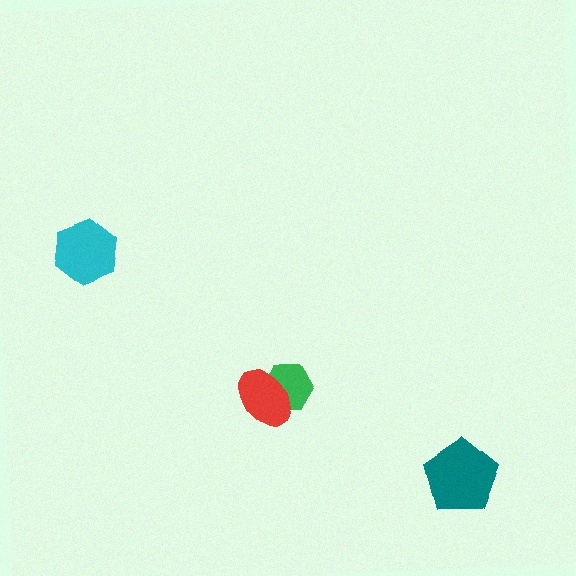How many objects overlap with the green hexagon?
1 object overlaps with the green hexagon.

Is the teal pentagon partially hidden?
No, no other shape covers it.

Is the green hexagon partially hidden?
Yes, it is partially covered by another shape.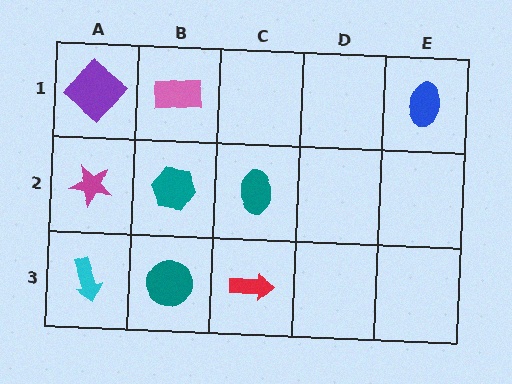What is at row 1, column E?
A blue ellipse.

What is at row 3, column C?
A red arrow.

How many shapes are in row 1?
3 shapes.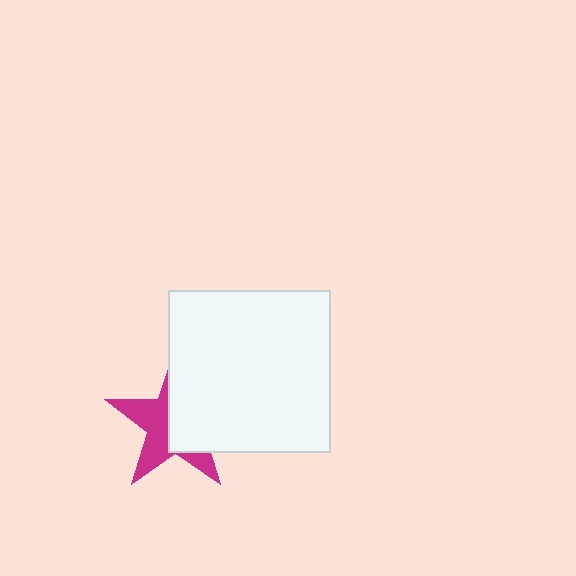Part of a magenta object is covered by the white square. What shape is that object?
It is a star.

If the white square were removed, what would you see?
You would see the complete magenta star.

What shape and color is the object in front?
The object in front is a white square.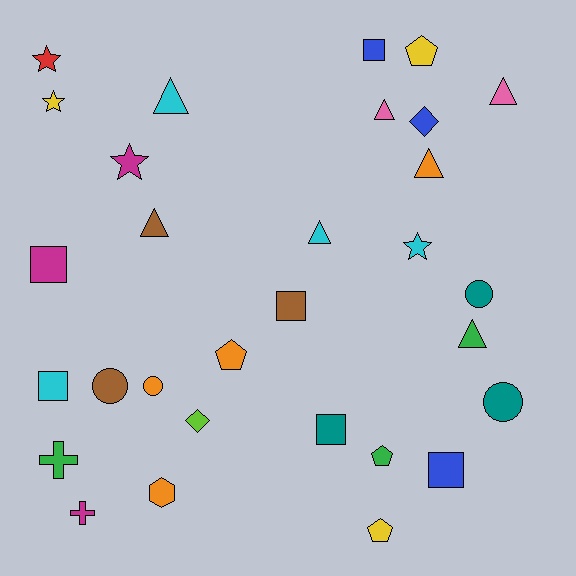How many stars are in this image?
There are 4 stars.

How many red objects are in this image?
There is 1 red object.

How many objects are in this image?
There are 30 objects.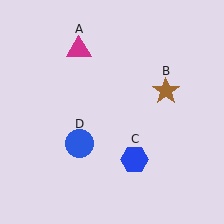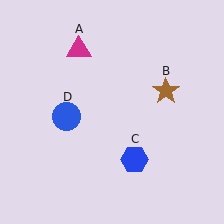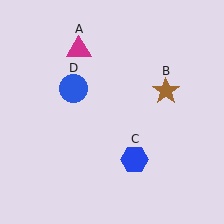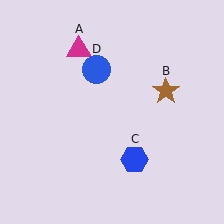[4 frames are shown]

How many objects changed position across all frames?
1 object changed position: blue circle (object D).